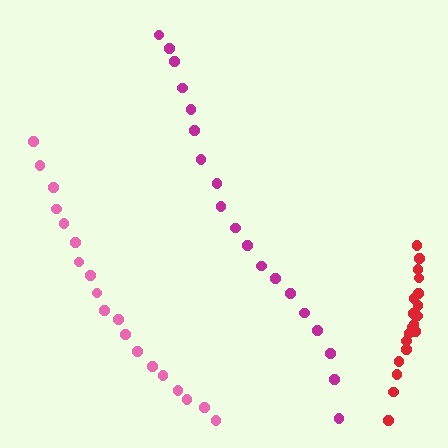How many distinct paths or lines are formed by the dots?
There are 3 distinct paths.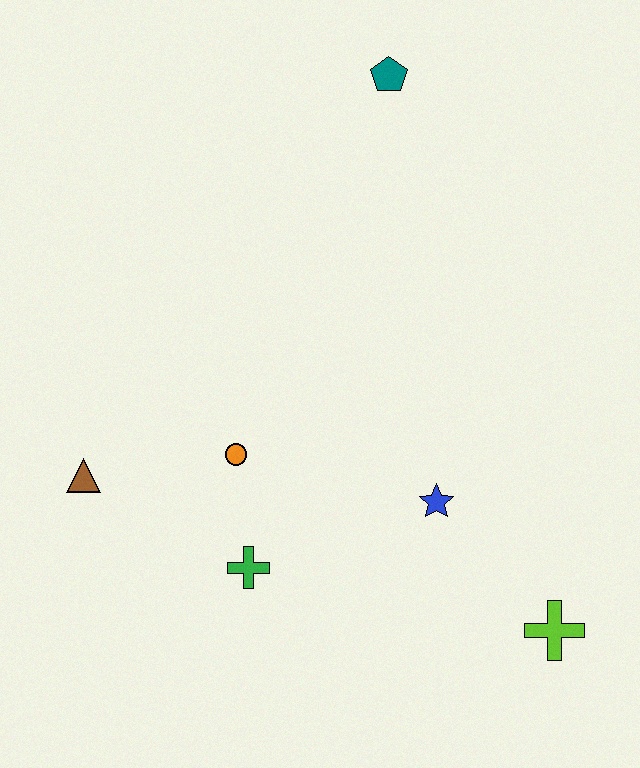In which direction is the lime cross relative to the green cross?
The lime cross is to the right of the green cross.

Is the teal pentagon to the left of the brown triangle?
No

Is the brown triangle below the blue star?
No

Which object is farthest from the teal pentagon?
The lime cross is farthest from the teal pentagon.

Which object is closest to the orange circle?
The green cross is closest to the orange circle.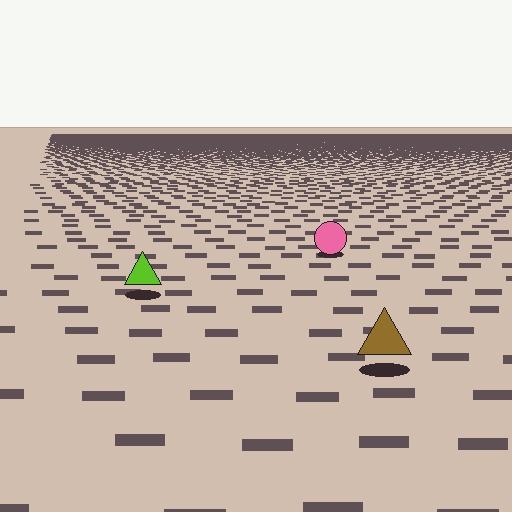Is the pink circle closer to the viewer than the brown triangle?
No. The brown triangle is closer — you can tell from the texture gradient: the ground texture is coarser near it.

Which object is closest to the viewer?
The brown triangle is closest. The texture marks near it are larger and more spread out.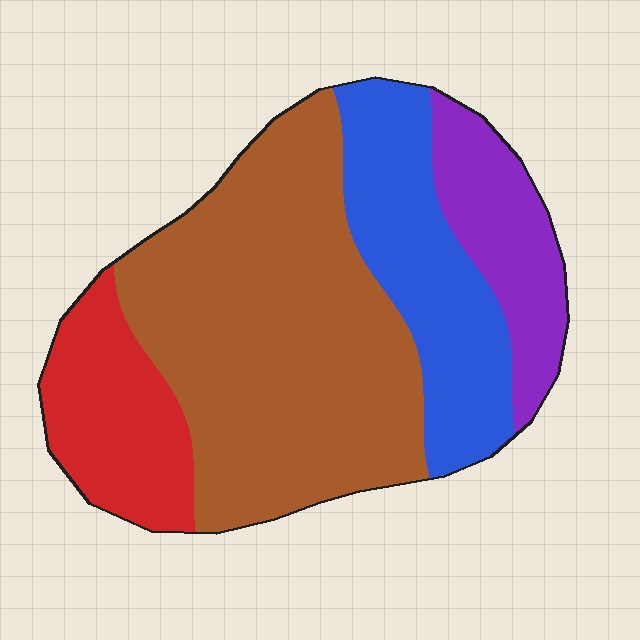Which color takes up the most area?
Brown, at roughly 50%.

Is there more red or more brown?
Brown.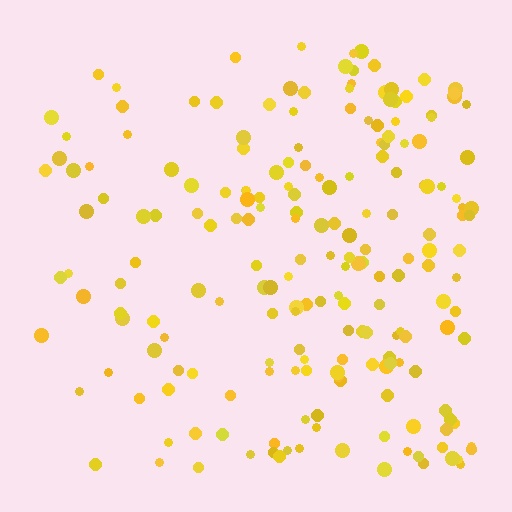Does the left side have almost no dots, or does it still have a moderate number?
Still a moderate number, just noticeably fewer than the right.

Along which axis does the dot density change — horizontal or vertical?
Horizontal.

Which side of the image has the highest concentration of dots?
The right.